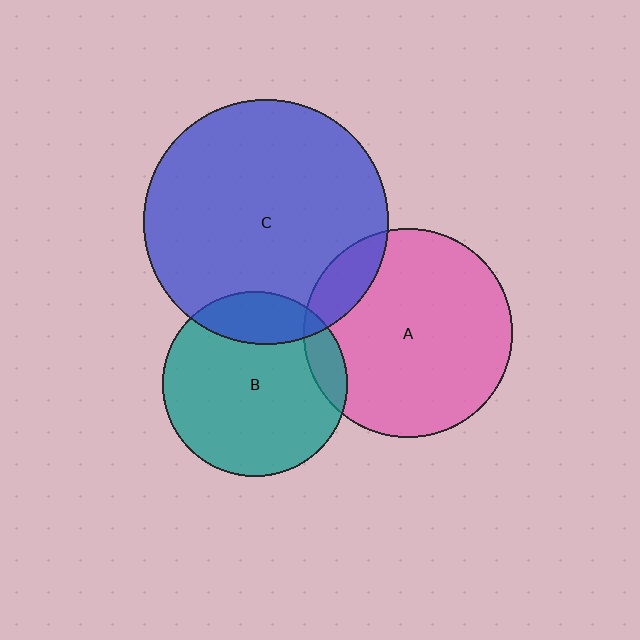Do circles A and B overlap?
Yes.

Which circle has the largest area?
Circle C (blue).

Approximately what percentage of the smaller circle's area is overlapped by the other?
Approximately 10%.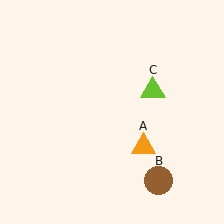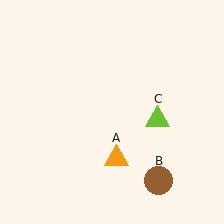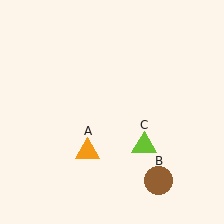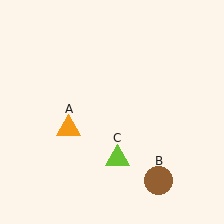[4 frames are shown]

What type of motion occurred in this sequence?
The orange triangle (object A), lime triangle (object C) rotated clockwise around the center of the scene.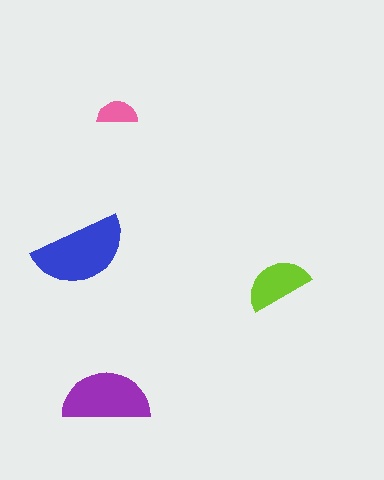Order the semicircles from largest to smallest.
the blue one, the purple one, the lime one, the pink one.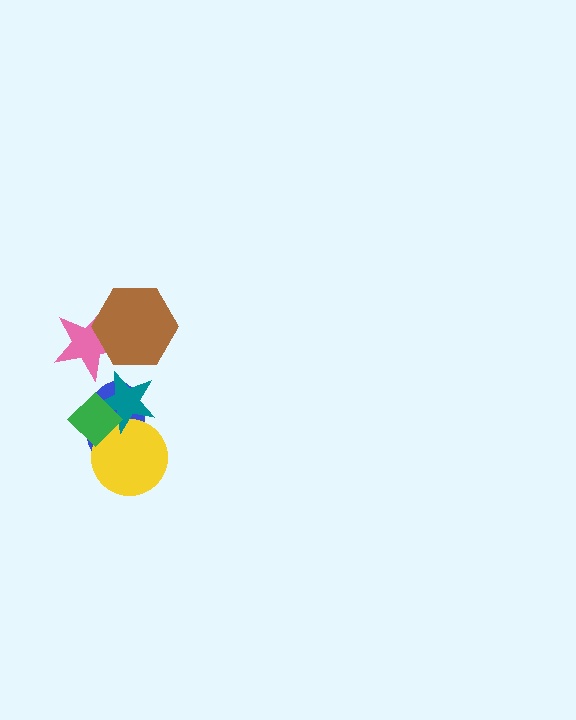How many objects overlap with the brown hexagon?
1 object overlaps with the brown hexagon.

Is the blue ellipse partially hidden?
Yes, it is partially covered by another shape.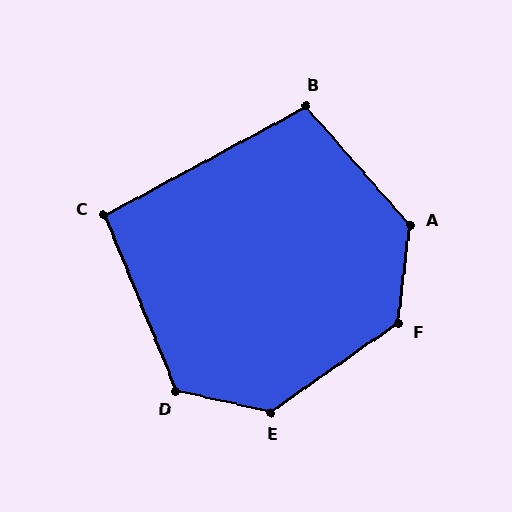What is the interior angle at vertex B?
Approximately 103 degrees (obtuse).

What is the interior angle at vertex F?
Approximately 132 degrees (obtuse).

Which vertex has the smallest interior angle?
C, at approximately 96 degrees.